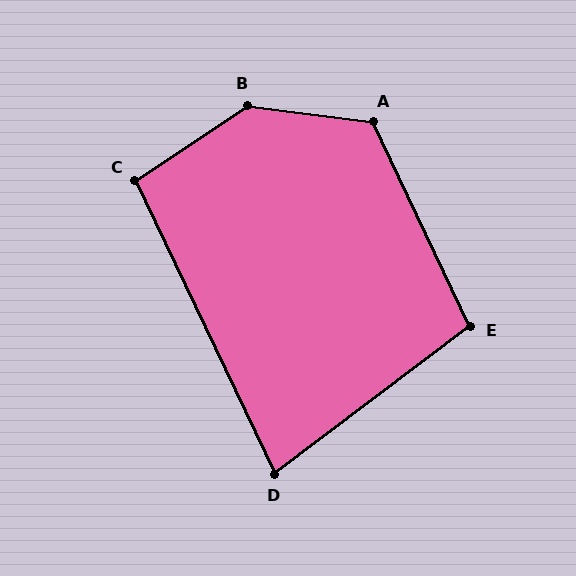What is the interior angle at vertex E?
Approximately 101 degrees (obtuse).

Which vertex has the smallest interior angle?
D, at approximately 79 degrees.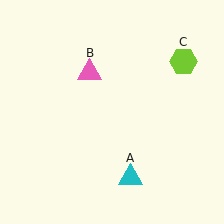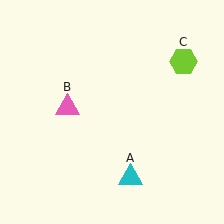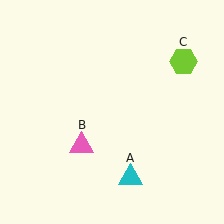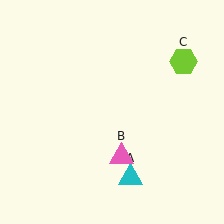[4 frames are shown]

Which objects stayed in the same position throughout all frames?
Cyan triangle (object A) and lime hexagon (object C) remained stationary.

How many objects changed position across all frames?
1 object changed position: pink triangle (object B).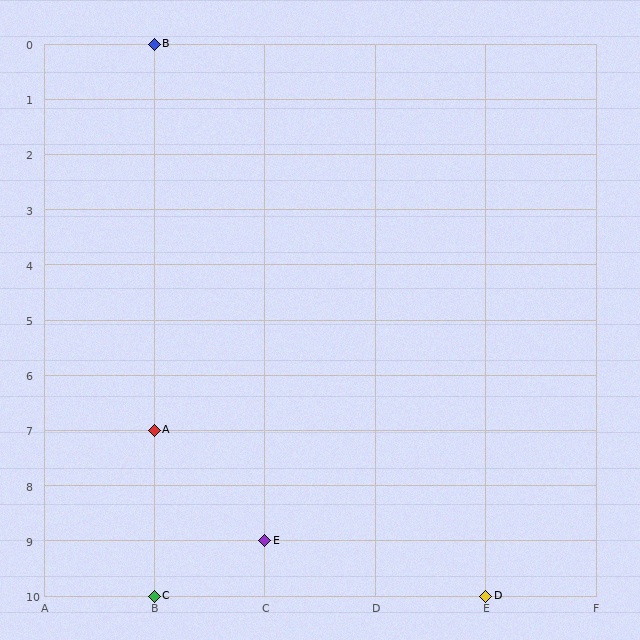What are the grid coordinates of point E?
Point E is at grid coordinates (C, 9).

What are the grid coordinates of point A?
Point A is at grid coordinates (B, 7).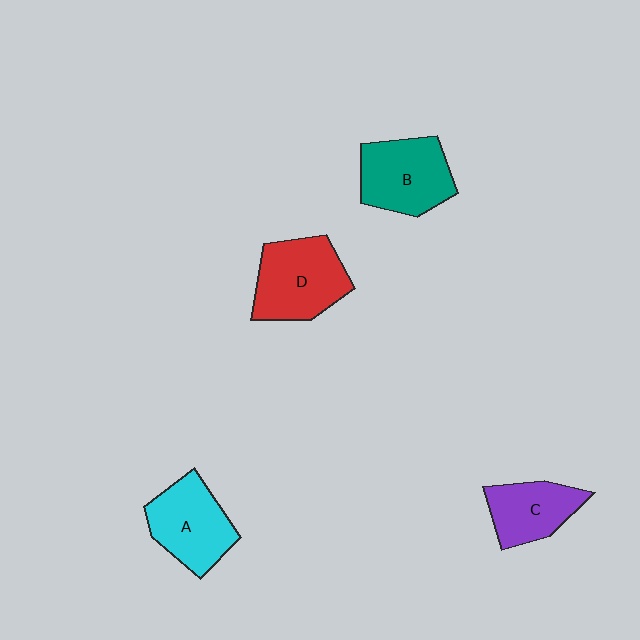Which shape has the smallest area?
Shape C (purple).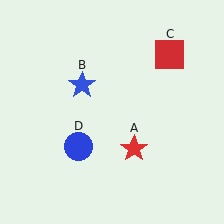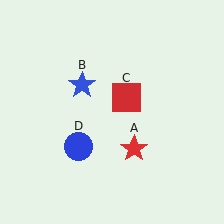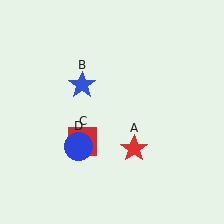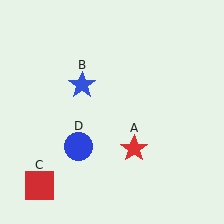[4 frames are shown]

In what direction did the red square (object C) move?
The red square (object C) moved down and to the left.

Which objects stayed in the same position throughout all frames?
Red star (object A) and blue star (object B) and blue circle (object D) remained stationary.